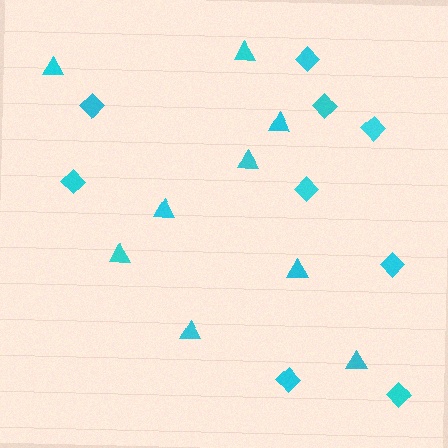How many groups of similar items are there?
There are 2 groups: one group of triangles (9) and one group of diamonds (9).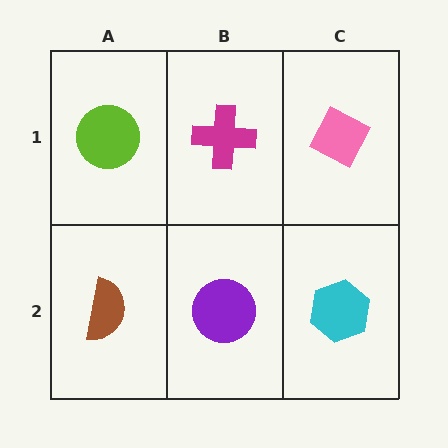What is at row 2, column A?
A brown semicircle.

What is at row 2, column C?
A cyan hexagon.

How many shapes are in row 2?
3 shapes.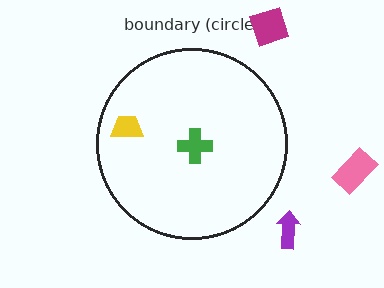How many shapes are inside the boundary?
2 inside, 3 outside.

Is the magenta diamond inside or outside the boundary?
Outside.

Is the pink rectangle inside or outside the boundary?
Outside.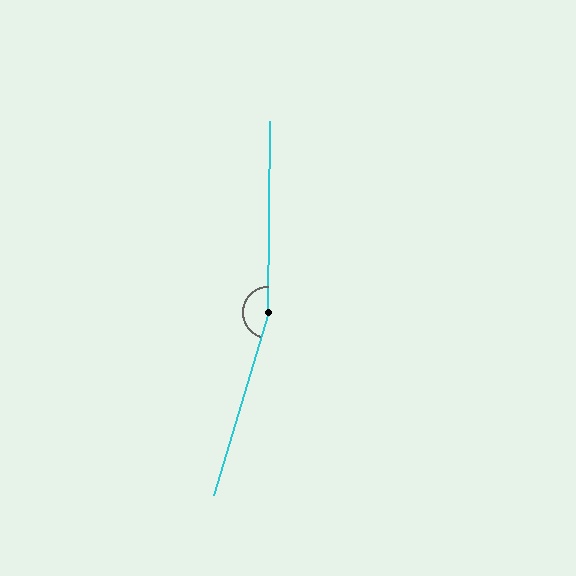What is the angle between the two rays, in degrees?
Approximately 164 degrees.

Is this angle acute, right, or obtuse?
It is obtuse.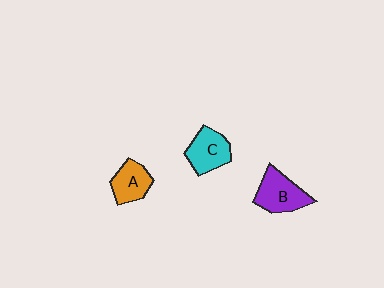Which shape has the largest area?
Shape B (purple).